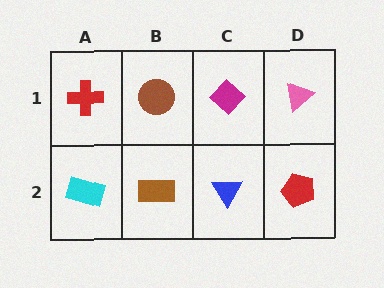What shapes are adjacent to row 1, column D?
A red pentagon (row 2, column D), a magenta diamond (row 1, column C).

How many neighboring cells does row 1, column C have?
3.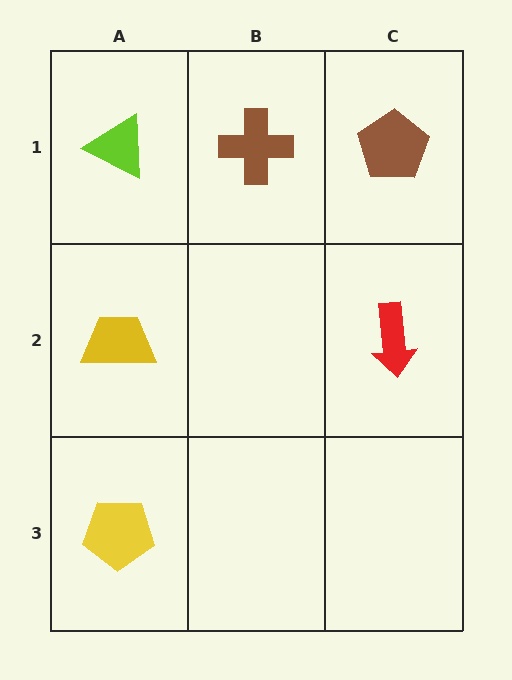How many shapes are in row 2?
2 shapes.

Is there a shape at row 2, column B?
No, that cell is empty.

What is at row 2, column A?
A yellow trapezoid.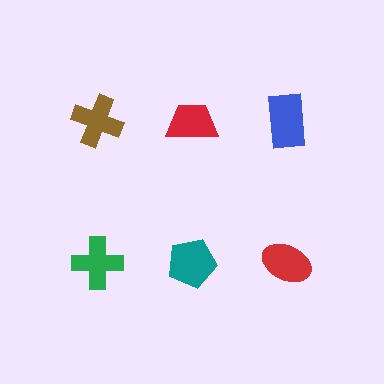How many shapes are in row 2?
3 shapes.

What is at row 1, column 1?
A brown cross.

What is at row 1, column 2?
A red trapezoid.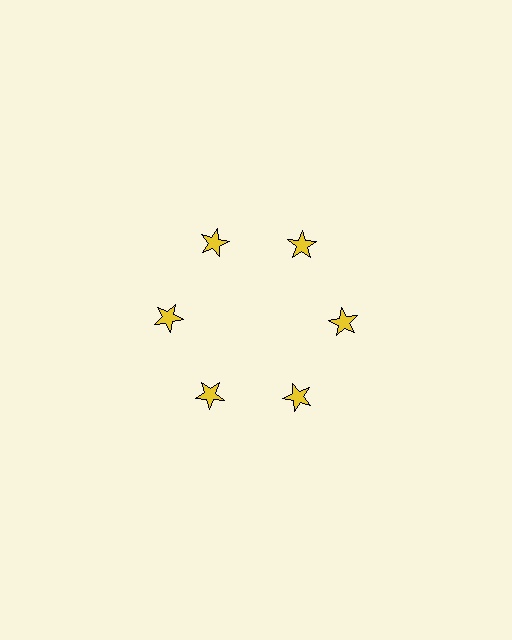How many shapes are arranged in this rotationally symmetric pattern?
There are 6 shapes, arranged in 6 groups of 1.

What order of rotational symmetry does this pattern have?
This pattern has 6-fold rotational symmetry.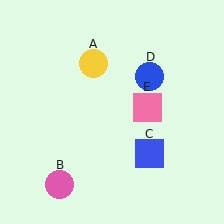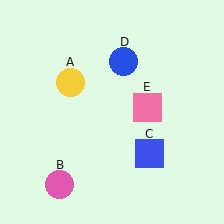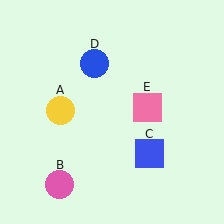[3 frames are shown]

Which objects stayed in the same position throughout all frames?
Pink circle (object B) and blue square (object C) and pink square (object E) remained stationary.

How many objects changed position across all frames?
2 objects changed position: yellow circle (object A), blue circle (object D).